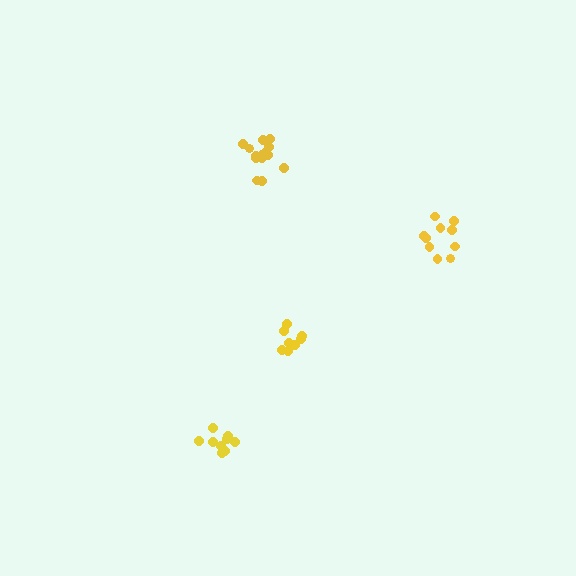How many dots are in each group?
Group 1: 8 dots, Group 2: 10 dots, Group 3: 14 dots, Group 4: 9 dots (41 total).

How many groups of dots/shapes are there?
There are 4 groups.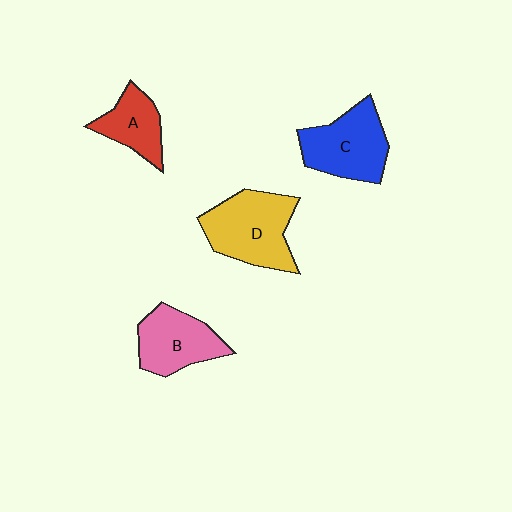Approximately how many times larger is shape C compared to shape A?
Approximately 1.5 times.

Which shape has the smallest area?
Shape A (red).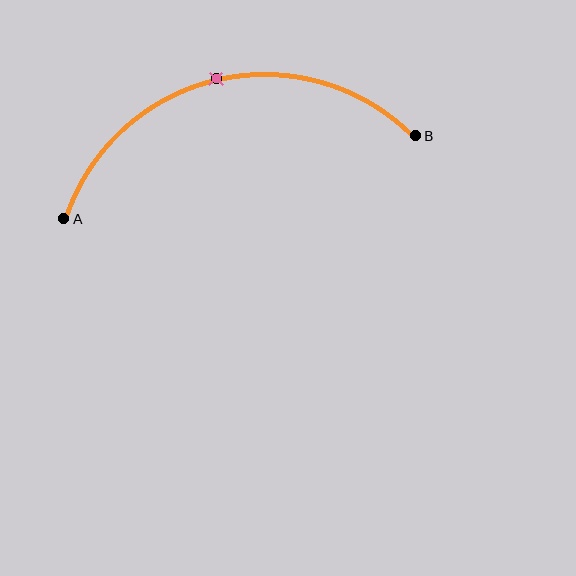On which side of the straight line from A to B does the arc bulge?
The arc bulges above the straight line connecting A and B.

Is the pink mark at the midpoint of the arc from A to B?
Yes. The pink mark lies on the arc at equal arc-length from both A and B — it is the arc midpoint.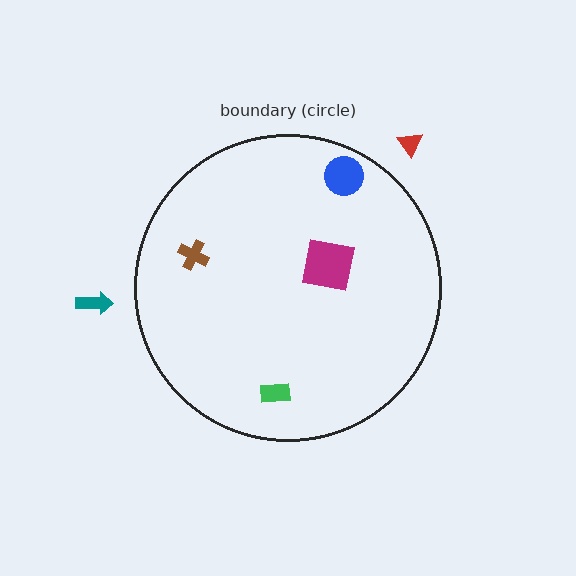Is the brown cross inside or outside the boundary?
Inside.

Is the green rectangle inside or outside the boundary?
Inside.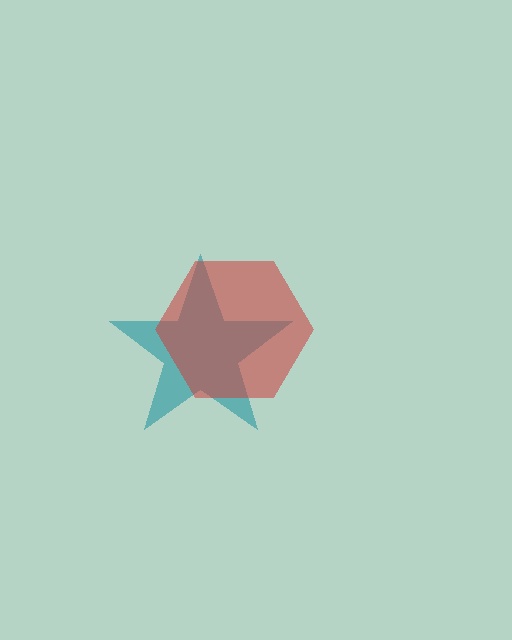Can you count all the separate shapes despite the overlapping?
Yes, there are 2 separate shapes.